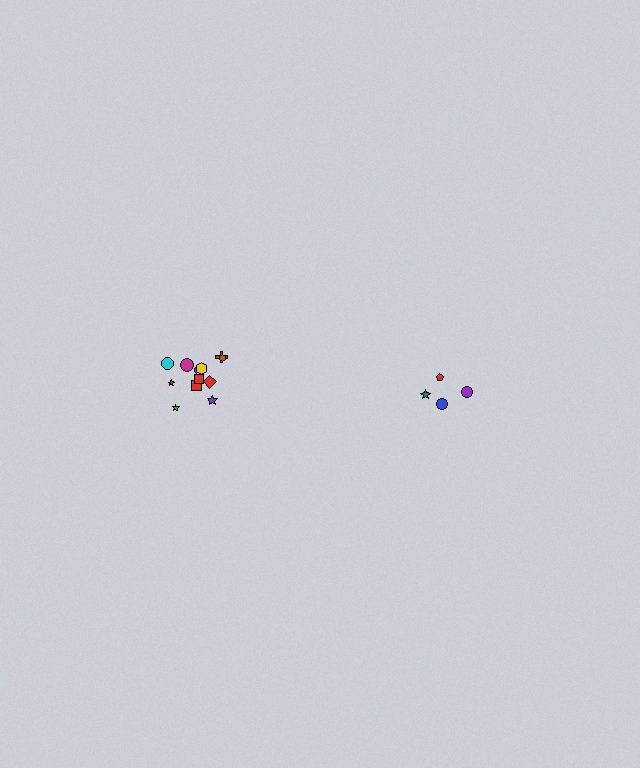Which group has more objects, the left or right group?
The left group.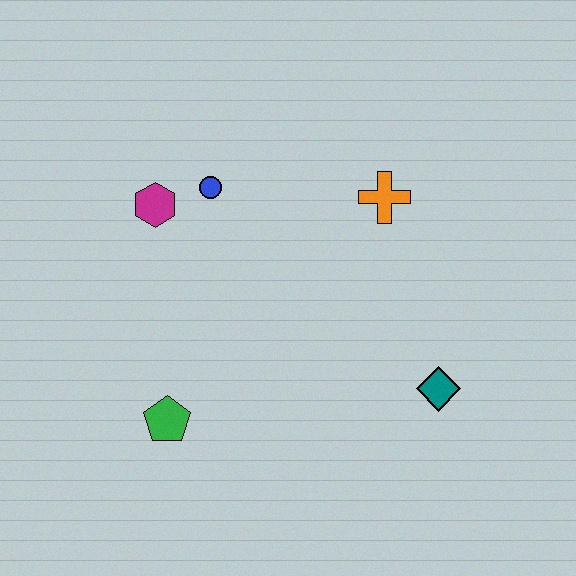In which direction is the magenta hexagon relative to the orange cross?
The magenta hexagon is to the left of the orange cross.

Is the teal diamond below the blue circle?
Yes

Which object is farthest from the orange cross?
The green pentagon is farthest from the orange cross.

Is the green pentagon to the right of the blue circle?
No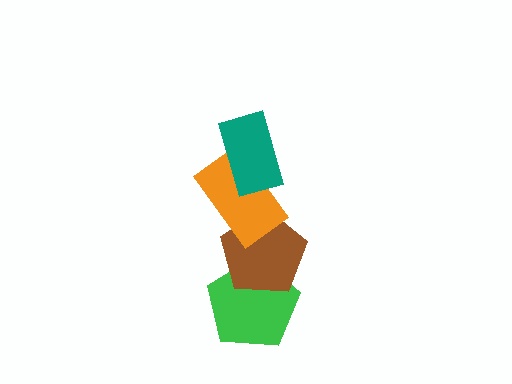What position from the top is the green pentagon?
The green pentagon is 4th from the top.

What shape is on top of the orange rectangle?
The teal rectangle is on top of the orange rectangle.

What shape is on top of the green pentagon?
The brown pentagon is on top of the green pentagon.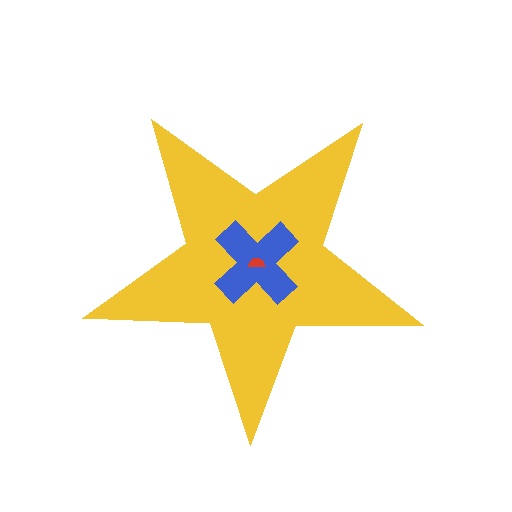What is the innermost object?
The red semicircle.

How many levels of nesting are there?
3.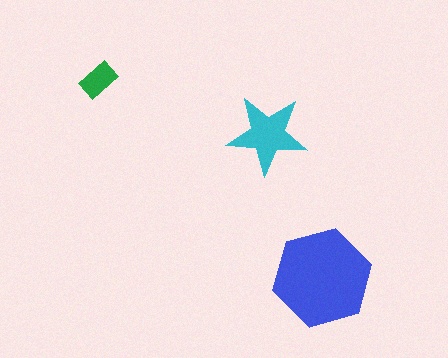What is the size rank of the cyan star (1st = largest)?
2nd.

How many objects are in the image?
There are 3 objects in the image.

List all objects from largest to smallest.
The blue hexagon, the cyan star, the green rectangle.